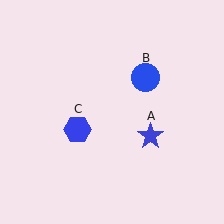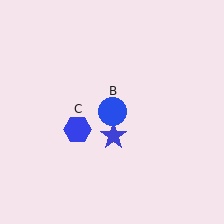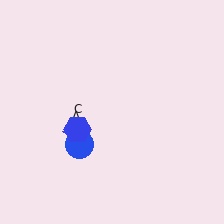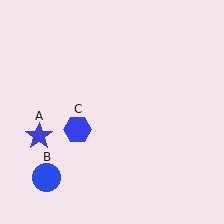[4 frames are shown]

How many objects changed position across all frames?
2 objects changed position: blue star (object A), blue circle (object B).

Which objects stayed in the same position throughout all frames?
Blue hexagon (object C) remained stationary.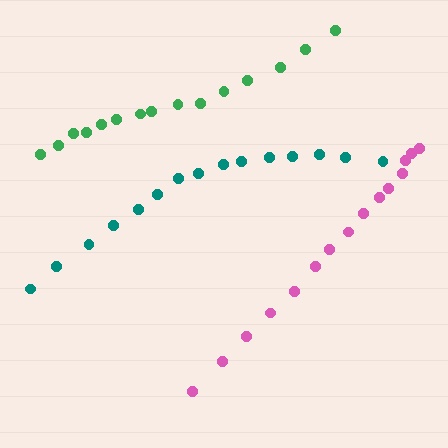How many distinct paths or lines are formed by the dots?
There are 3 distinct paths.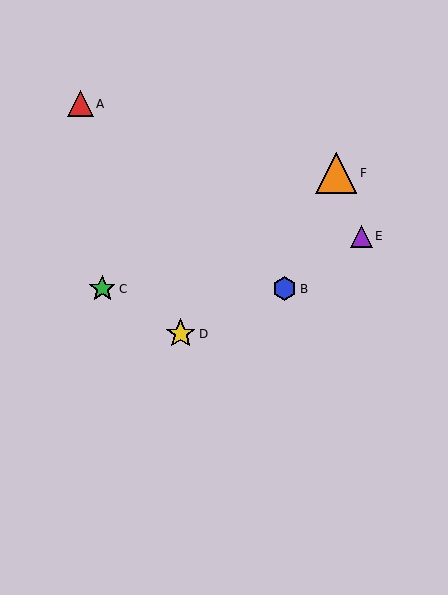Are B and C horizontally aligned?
Yes, both are at y≈289.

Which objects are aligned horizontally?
Objects B, C are aligned horizontally.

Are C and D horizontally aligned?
No, C is at y≈289 and D is at y≈334.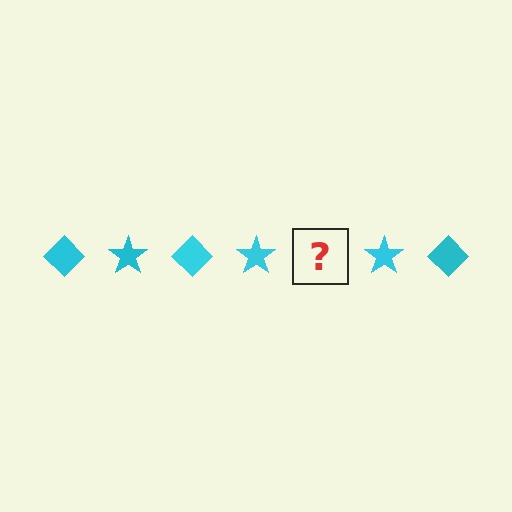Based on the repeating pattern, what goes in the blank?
The blank should be a cyan diamond.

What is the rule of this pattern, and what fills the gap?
The rule is that the pattern cycles through diamond, star shapes in cyan. The gap should be filled with a cyan diamond.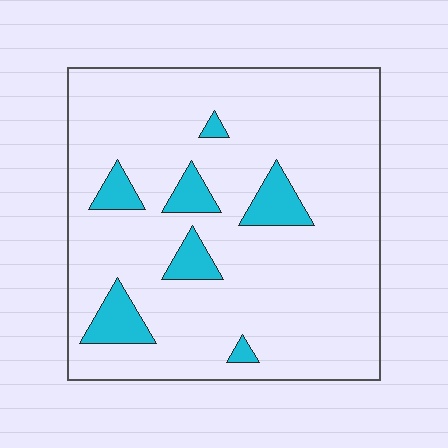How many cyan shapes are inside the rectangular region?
7.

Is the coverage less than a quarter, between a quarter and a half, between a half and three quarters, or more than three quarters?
Less than a quarter.